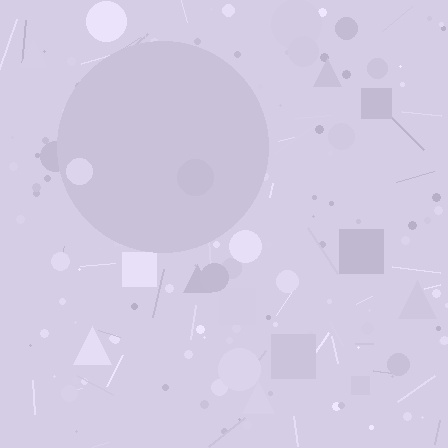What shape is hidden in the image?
A circle is hidden in the image.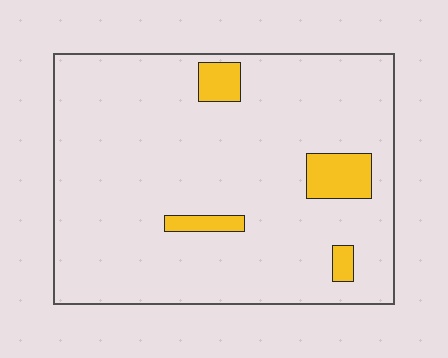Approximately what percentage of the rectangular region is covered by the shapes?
Approximately 10%.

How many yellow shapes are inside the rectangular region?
4.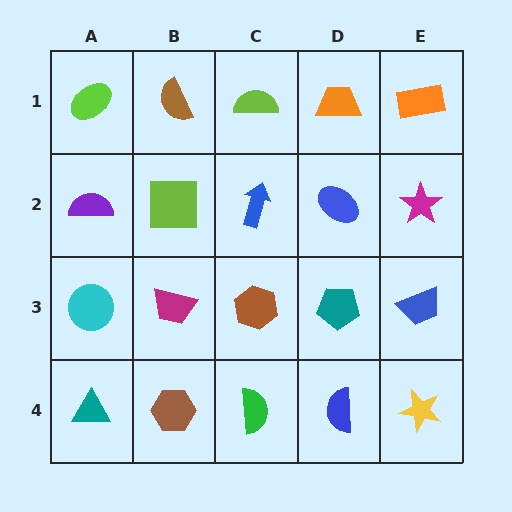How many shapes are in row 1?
5 shapes.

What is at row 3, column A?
A cyan circle.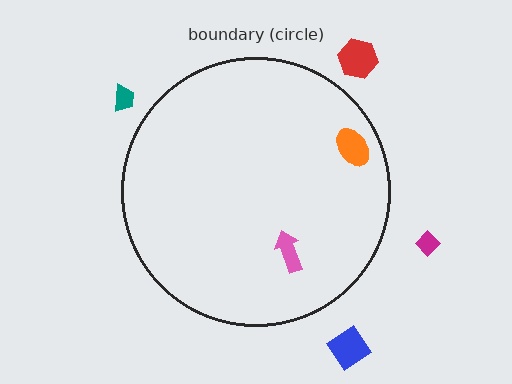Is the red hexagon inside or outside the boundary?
Outside.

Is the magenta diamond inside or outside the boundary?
Outside.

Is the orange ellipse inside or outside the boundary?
Inside.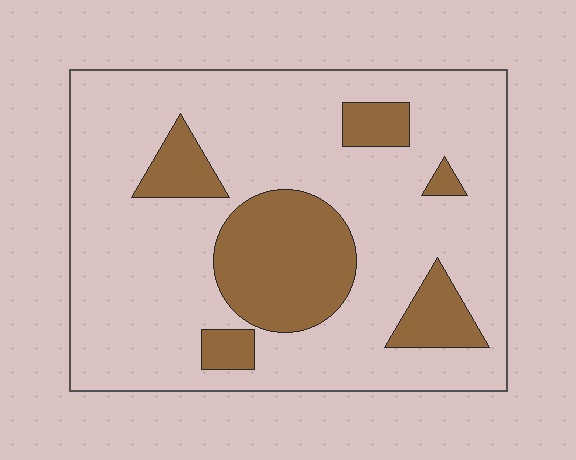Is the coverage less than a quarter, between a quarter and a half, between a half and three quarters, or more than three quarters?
Less than a quarter.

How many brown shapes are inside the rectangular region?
6.